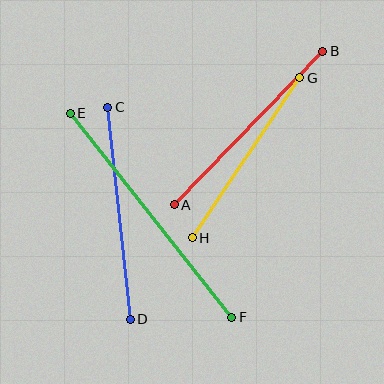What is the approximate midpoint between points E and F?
The midpoint is at approximately (151, 215) pixels.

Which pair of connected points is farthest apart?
Points E and F are farthest apart.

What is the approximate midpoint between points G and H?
The midpoint is at approximately (246, 158) pixels.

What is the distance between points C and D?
The distance is approximately 213 pixels.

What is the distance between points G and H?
The distance is approximately 193 pixels.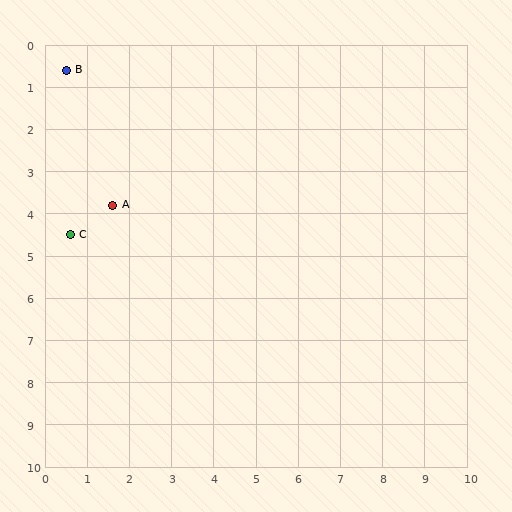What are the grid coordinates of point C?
Point C is at approximately (0.6, 4.5).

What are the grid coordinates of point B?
Point B is at approximately (0.5, 0.6).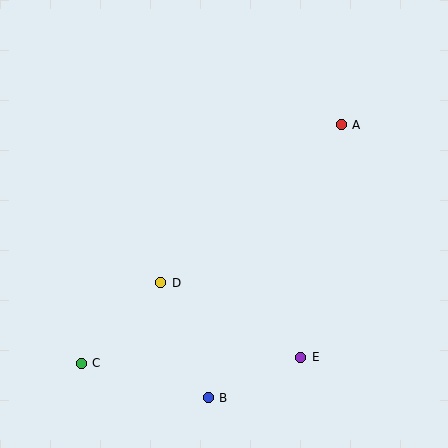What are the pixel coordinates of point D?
Point D is at (161, 283).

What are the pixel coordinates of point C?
Point C is at (81, 363).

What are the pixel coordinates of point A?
Point A is at (341, 125).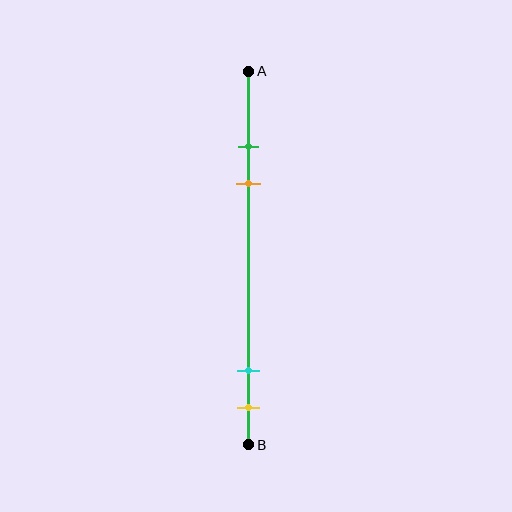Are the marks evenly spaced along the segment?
No, the marks are not evenly spaced.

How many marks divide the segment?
There are 4 marks dividing the segment.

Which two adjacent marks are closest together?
The green and orange marks are the closest adjacent pair.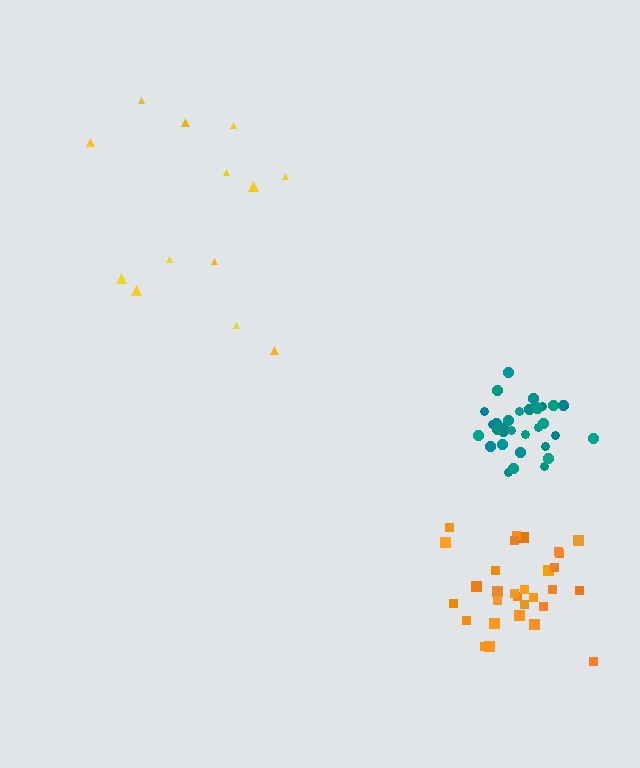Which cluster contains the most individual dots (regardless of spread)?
Teal (32).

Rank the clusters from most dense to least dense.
teal, orange, yellow.